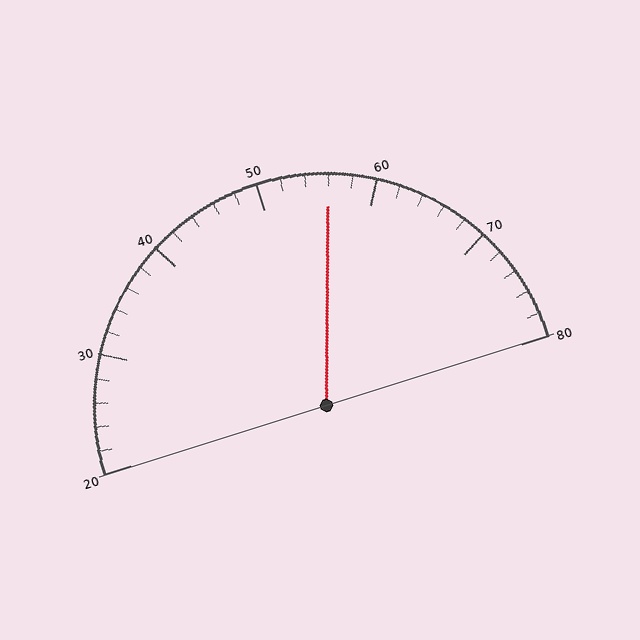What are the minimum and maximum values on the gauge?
The gauge ranges from 20 to 80.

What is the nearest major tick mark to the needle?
The nearest major tick mark is 60.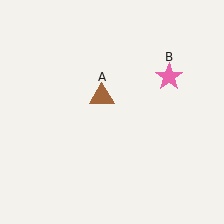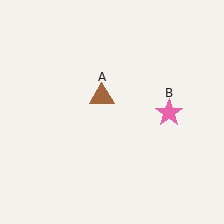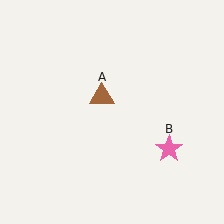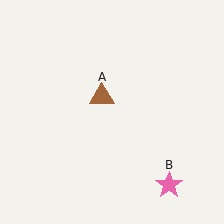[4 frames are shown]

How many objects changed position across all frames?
1 object changed position: pink star (object B).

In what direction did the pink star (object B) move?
The pink star (object B) moved down.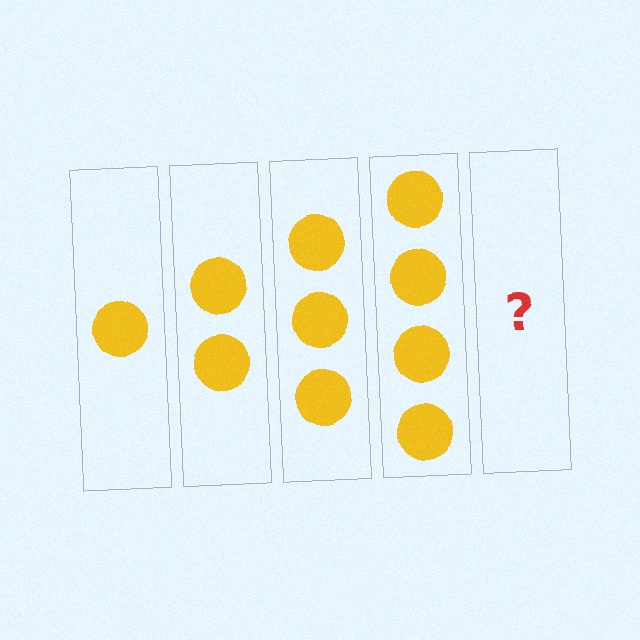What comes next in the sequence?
The next element should be 5 circles.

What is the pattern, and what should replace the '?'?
The pattern is that each step adds one more circle. The '?' should be 5 circles.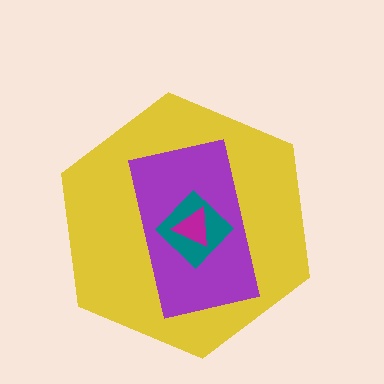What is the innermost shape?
The magenta triangle.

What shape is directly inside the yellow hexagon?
The purple rectangle.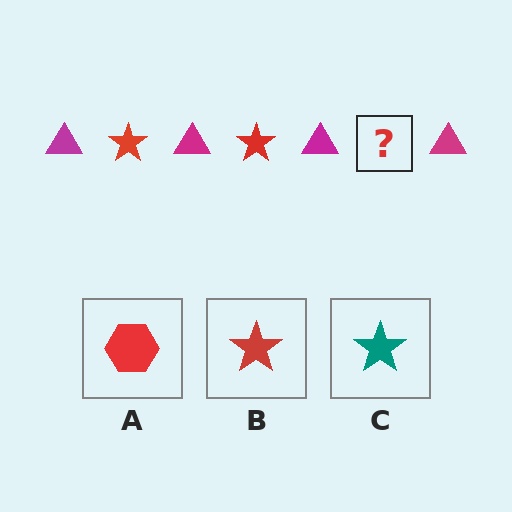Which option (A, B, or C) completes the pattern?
B.